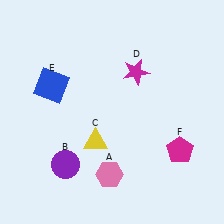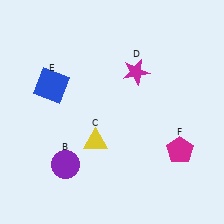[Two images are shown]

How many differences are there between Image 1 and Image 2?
There is 1 difference between the two images.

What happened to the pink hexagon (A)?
The pink hexagon (A) was removed in Image 2. It was in the bottom-left area of Image 1.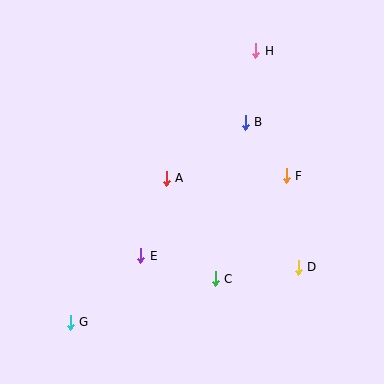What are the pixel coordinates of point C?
Point C is at (215, 279).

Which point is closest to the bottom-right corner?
Point D is closest to the bottom-right corner.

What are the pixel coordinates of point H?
Point H is at (256, 51).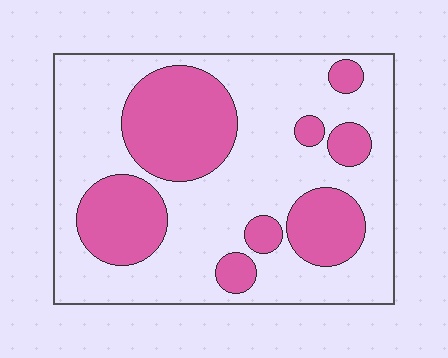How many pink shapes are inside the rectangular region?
8.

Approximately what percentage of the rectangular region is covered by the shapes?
Approximately 35%.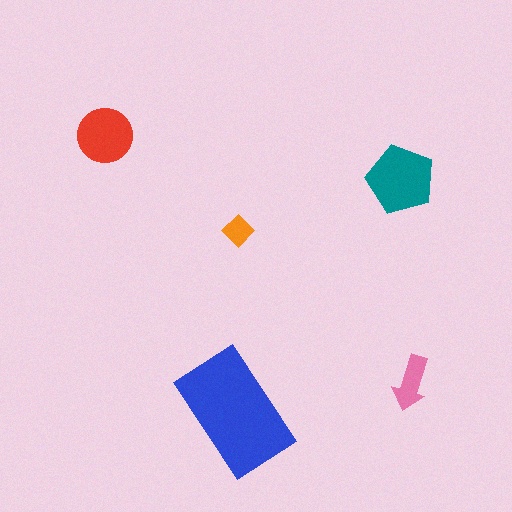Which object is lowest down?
The blue rectangle is bottommost.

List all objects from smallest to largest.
The orange diamond, the pink arrow, the red circle, the teal pentagon, the blue rectangle.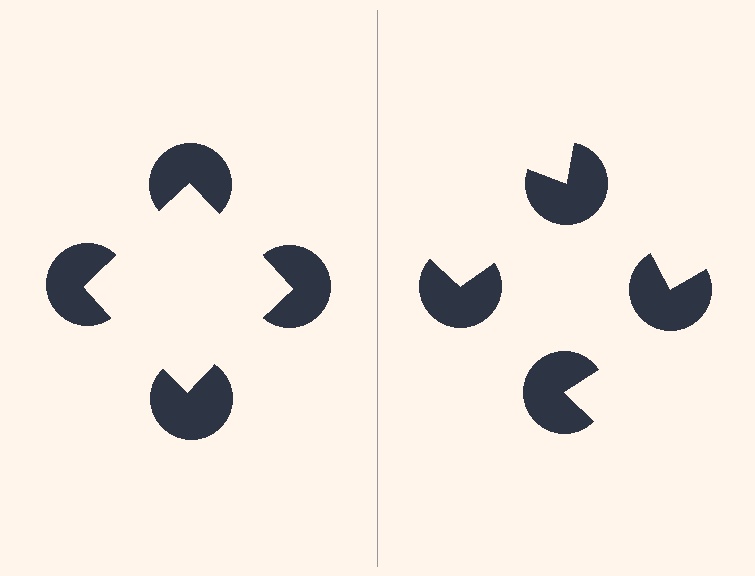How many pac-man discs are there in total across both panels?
8 — 4 on each side.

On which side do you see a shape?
An illusory square appears on the left side. On the right side the wedge cuts are rotated, so no coherent shape forms.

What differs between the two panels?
The pac-man discs are positioned identically on both sides; only the wedge orientations differ. On the left they align to a square; on the right they are misaligned.